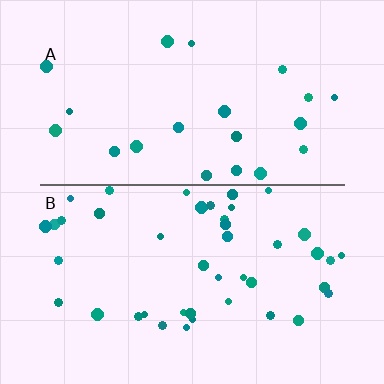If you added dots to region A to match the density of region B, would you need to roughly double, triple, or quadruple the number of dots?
Approximately double.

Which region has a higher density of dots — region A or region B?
B (the bottom).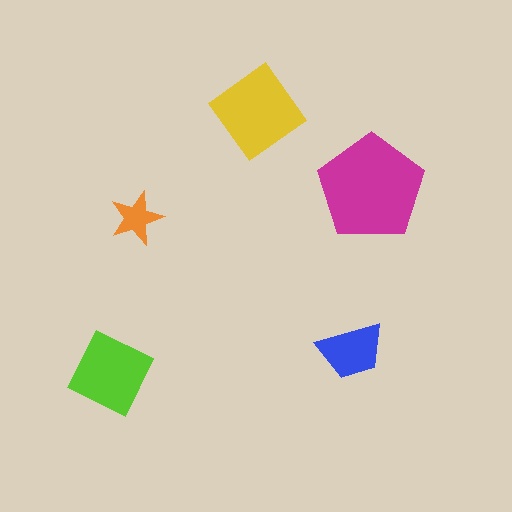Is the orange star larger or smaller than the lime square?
Smaller.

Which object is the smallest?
The orange star.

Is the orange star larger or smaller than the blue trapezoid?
Smaller.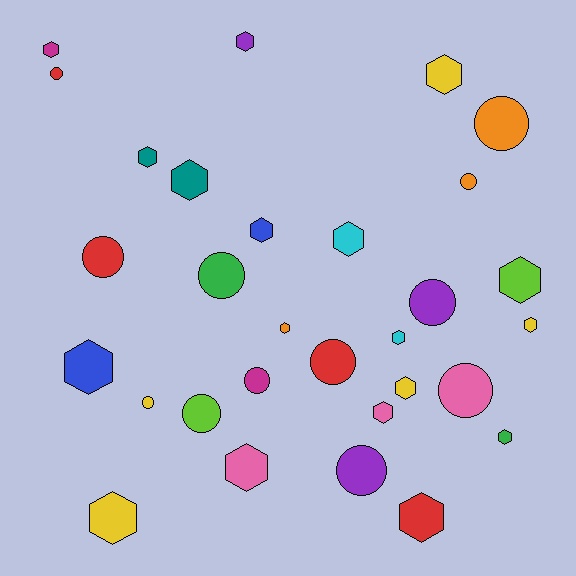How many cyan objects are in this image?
There are 2 cyan objects.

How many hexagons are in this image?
There are 18 hexagons.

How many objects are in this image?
There are 30 objects.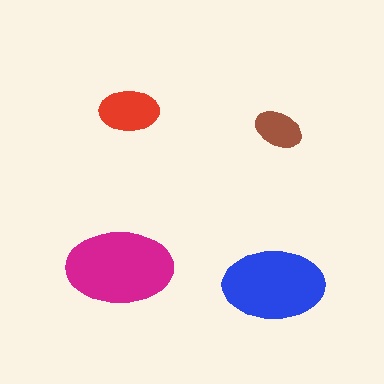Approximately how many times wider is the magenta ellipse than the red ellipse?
About 2 times wider.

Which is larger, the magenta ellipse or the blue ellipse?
The magenta one.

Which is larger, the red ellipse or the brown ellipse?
The red one.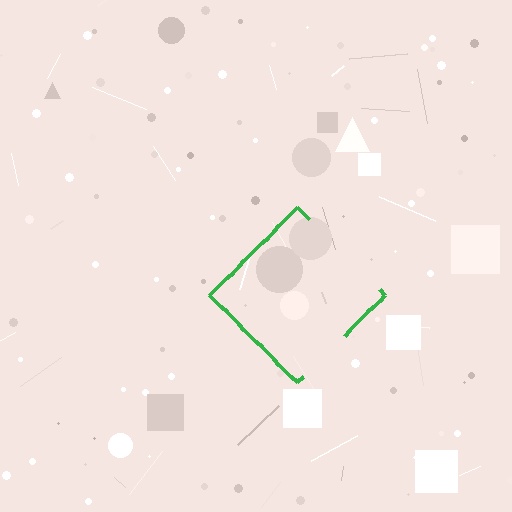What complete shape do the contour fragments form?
The contour fragments form a diamond.